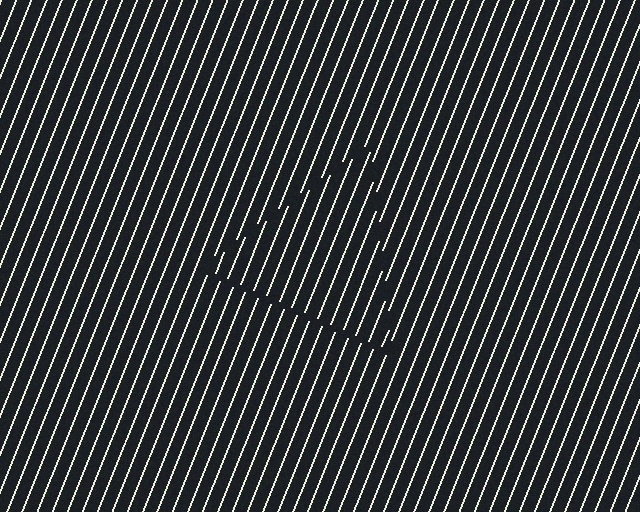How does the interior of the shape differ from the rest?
The interior of the shape contains the same grating, shifted by half a period — the contour is defined by the phase discontinuity where line-ends from the inner and outer gratings abut.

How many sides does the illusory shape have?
3 sides — the line-ends trace a triangle.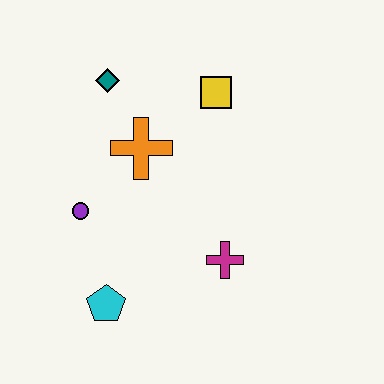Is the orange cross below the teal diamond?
Yes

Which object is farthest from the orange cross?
The cyan pentagon is farthest from the orange cross.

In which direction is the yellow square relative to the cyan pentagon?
The yellow square is above the cyan pentagon.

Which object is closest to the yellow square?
The orange cross is closest to the yellow square.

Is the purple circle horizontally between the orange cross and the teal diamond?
No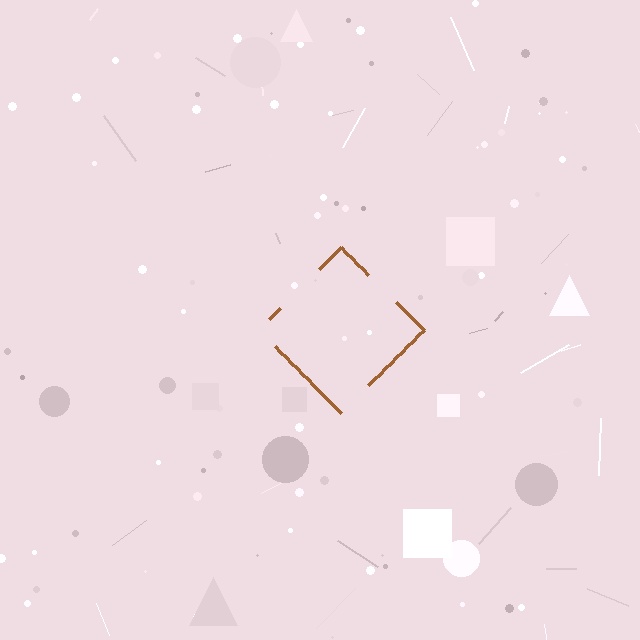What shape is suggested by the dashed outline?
The dashed outline suggests a diamond.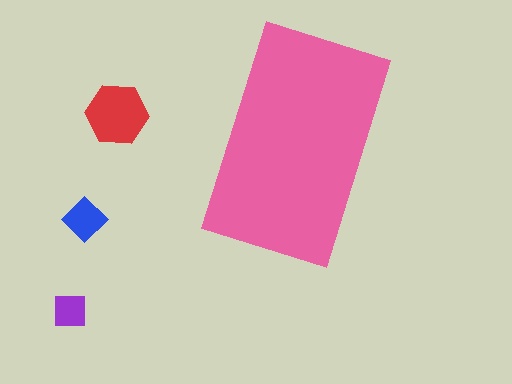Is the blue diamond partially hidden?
No, the blue diamond is fully visible.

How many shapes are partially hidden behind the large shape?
0 shapes are partially hidden.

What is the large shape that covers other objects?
A pink rectangle.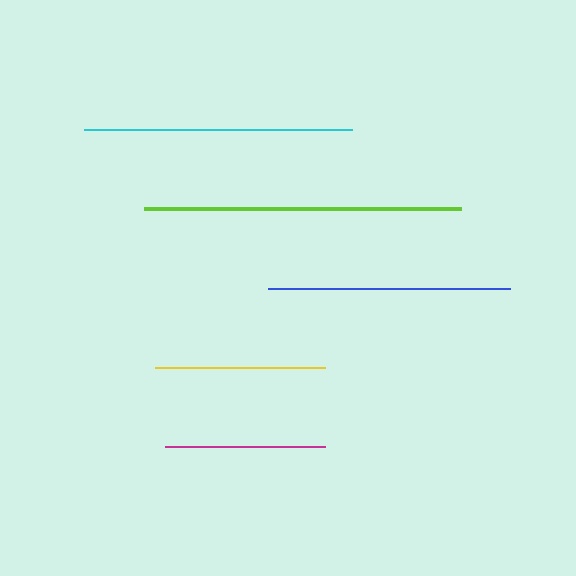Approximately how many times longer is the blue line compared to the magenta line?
The blue line is approximately 1.5 times the length of the magenta line.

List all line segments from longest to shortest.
From longest to shortest: lime, cyan, blue, yellow, magenta.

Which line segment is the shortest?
The magenta line is the shortest at approximately 159 pixels.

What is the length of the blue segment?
The blue segment is approximately 243 pixels long.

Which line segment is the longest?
The lime line is the longest at approximately 316 pixels.